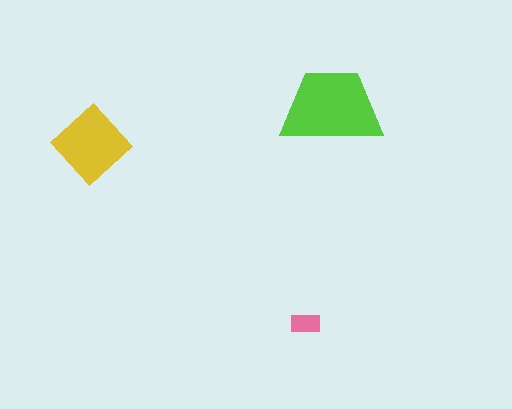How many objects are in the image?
There are 3 objects in the image.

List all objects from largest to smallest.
The lime trapezoid, the yellow diamond, the pink rectangle.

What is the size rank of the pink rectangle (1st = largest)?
3rd.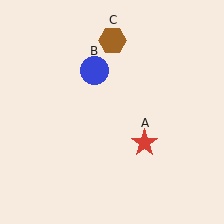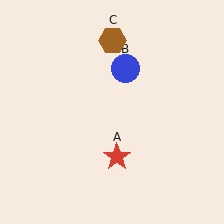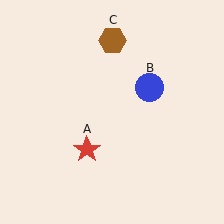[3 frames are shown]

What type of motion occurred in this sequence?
The red star (object A), blue circle (object B) rotated clockwise around the center of the scene.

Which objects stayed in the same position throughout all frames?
Brown hexagon (object C) remained stationary.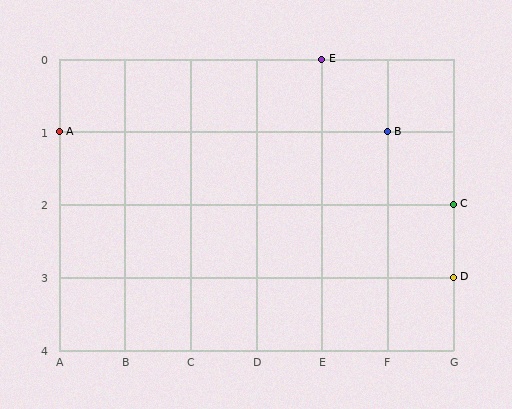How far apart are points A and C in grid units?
Points A and C are 6 columns and 1 row apart (about 6.1 grid units diagonally).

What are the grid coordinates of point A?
Point A is at grid coordinates (A, 1).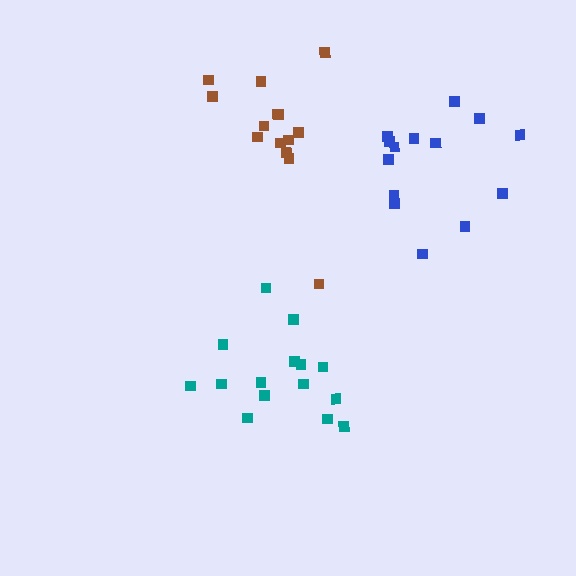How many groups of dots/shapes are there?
There are 3 groups.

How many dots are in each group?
Group 1: 15 dots, Group 2: 14 dots, Group 3: 14 dots (43 total).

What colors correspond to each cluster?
The clusters are colored: teal, blue, brown.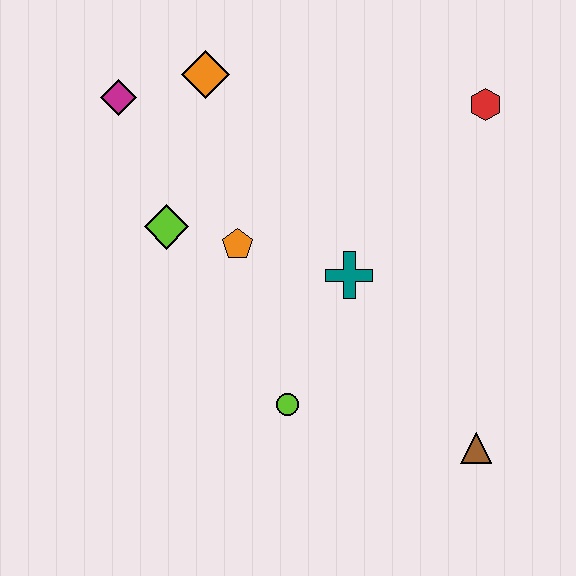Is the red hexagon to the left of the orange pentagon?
No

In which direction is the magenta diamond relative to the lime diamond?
The magenta diamond is above the lime diamond.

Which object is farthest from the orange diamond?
The brown triangle is farthest from the orange diamond.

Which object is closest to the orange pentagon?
The lime diamond is closest to the orange pentagon.